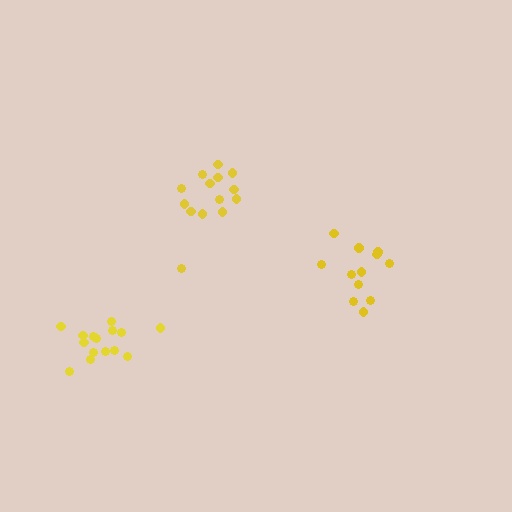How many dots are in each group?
Group 1: 12 dots, Group 2: 15 dots, Group 3: 14 dots (41 total).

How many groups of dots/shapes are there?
There are 3 groups.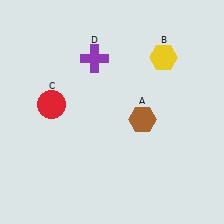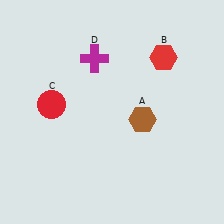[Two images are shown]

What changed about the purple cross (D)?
In Image 1, D is purple. In Image 2, it changed to magenta.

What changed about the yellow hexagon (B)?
In Image 1, B is yellow. In Image 2, it changed to red.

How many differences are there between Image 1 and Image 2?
There are 2 differences between the two images.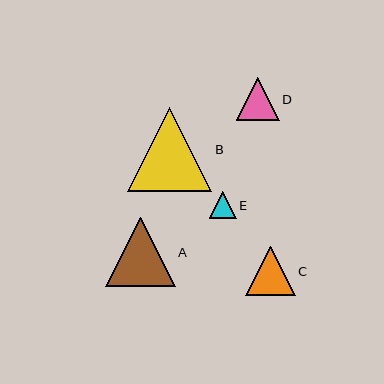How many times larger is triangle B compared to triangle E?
Triangle B is approximately 3.1 times the size of triangle E.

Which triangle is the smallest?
Triangle E is the smallest with a size of approximately 27 pixels.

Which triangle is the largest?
Triangle B is the largest with a size of approximately 84 pixels.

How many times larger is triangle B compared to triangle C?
Triangle B is approximately 1.7 times the size of triangle C.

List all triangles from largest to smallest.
From largest to smallest: B, A, C, D, E.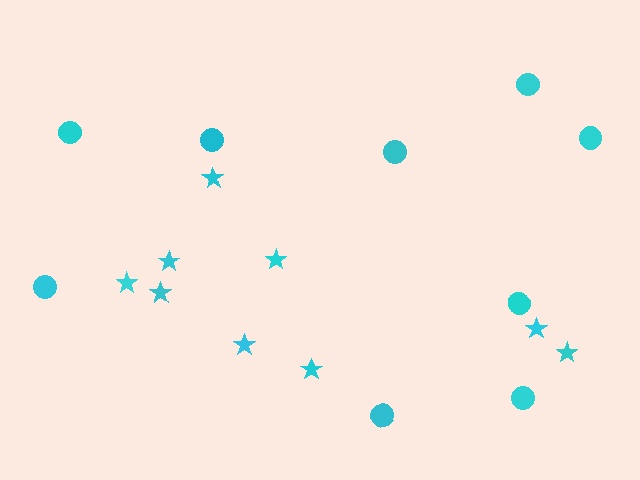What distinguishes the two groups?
There are 2 groups: one group of stars (9) and one group of circles (9).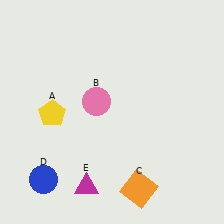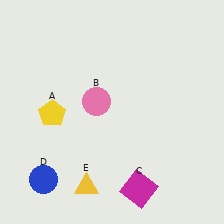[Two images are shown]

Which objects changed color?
C changed from orange to magenta. E changed from magenta to yellow.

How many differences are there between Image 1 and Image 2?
There are 2 differences between the two images.